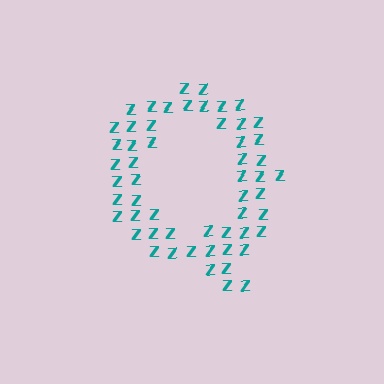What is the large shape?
The large shape is the letter Q.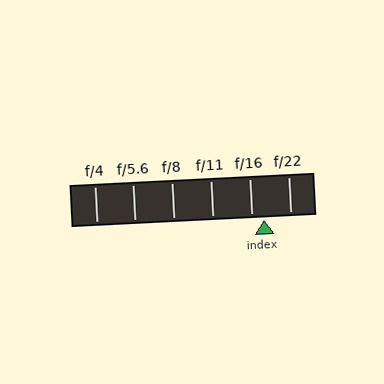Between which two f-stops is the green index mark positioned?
The index mark is between f/16 and f/22.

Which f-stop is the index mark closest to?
The index mark is closest to f/16.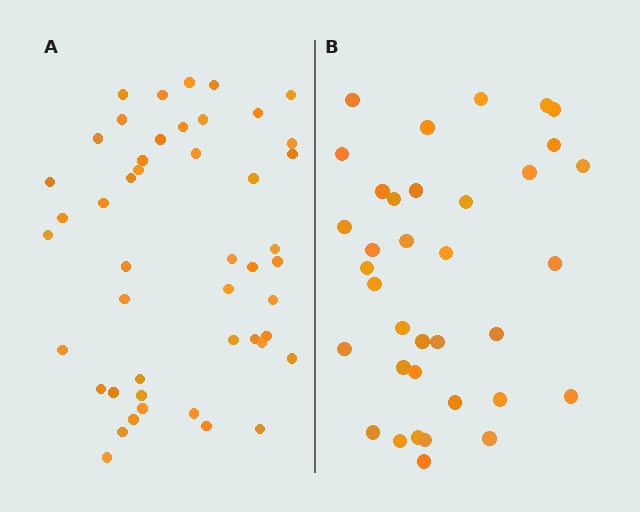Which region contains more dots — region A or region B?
Region A (the left region) has more dots.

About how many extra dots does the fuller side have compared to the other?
Region A has roughly 12 or so more dots than region B.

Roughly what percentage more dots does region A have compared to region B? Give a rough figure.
About 30% more.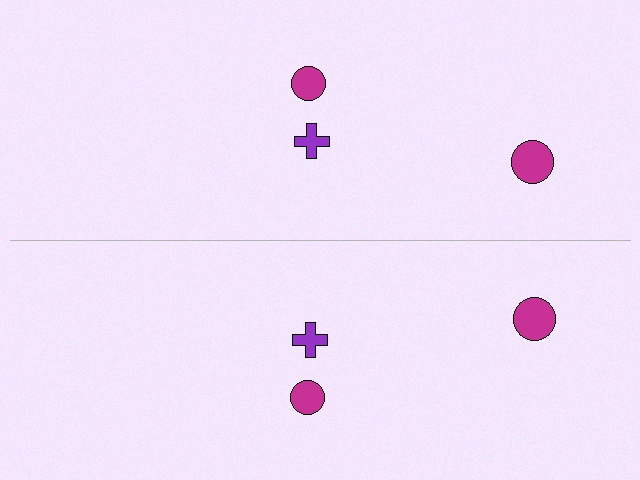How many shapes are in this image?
There are 6 shapes in this image.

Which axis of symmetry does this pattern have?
The pattern has a horizontal axis of symmetry running through the center of the image.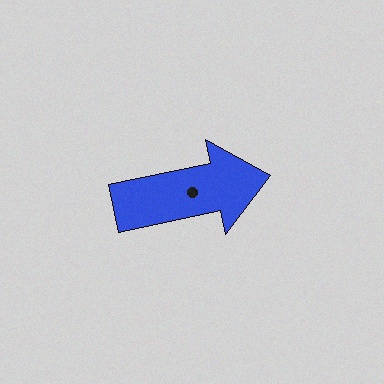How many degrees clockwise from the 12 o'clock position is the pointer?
Approximately 78 degrees.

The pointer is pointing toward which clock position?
Roughly 3 o'clock.